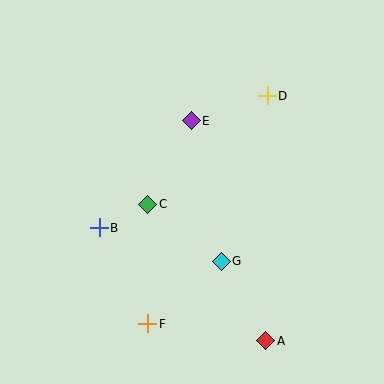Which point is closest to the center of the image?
Point C at (148, 204) is closest to the center.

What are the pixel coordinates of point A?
Point A is at (266, 341).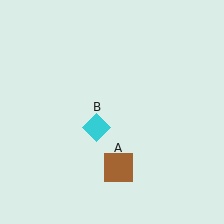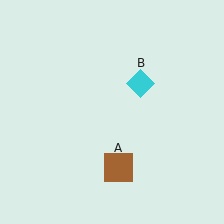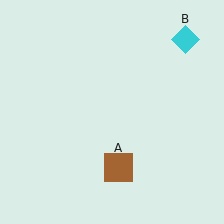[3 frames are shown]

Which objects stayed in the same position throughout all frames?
Brown square (object A) remained stationary.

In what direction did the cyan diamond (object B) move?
The cyan diamond (object B) moved up and to the right.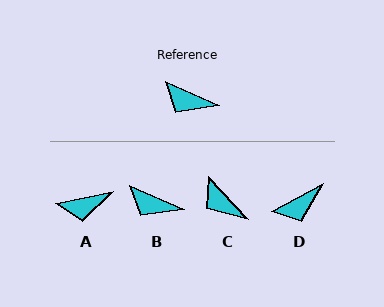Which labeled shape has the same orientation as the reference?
B.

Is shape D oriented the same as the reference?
No, it is off by about 52 degrees.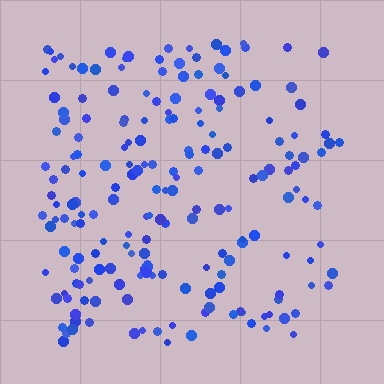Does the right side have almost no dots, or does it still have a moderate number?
Still a moderate number, just noticeably fewer than the left.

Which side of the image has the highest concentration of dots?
The left.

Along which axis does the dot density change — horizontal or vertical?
Horizontal.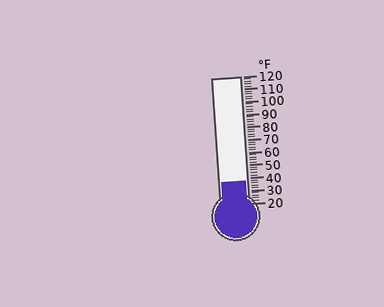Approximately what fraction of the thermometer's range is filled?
The thermometer is filled to approximately 20% of its range.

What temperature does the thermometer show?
The thermometer shows approximately 38°F.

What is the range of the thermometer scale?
The thermometer scale ranges from 20°F to 120°F.